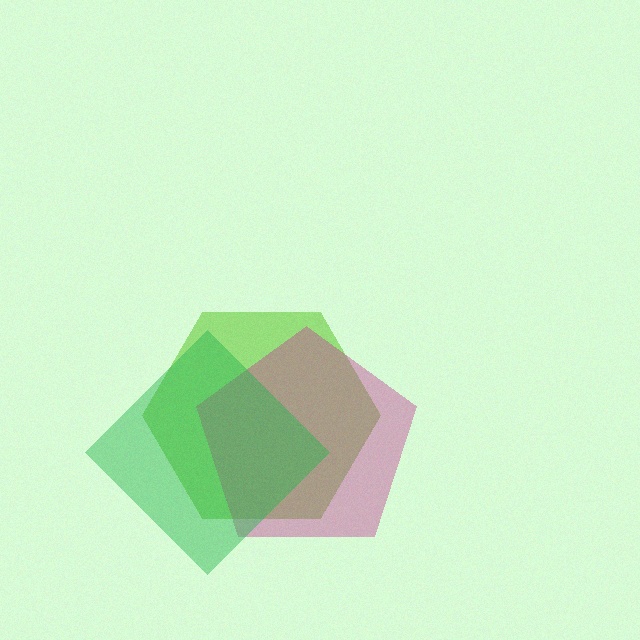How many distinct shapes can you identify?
There are 3 distinct shapes: a lime hexagon, a magenta pentagon, a green diamond.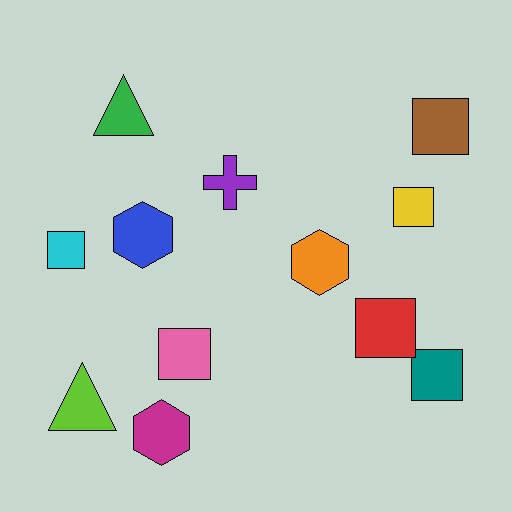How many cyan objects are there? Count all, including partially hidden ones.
There is 1 cyan object.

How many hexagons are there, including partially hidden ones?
There are 3 hexagons.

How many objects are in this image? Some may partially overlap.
There are 12 objects.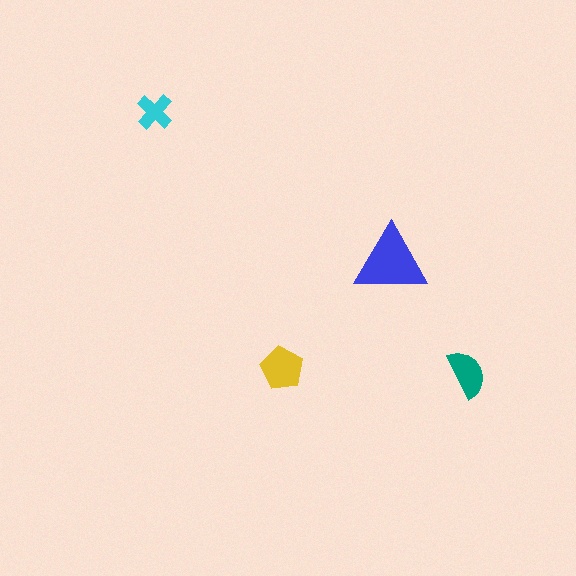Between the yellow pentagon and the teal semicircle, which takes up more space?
The yellow pentagon.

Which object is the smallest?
The cyan cross.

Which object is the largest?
The blue triangle.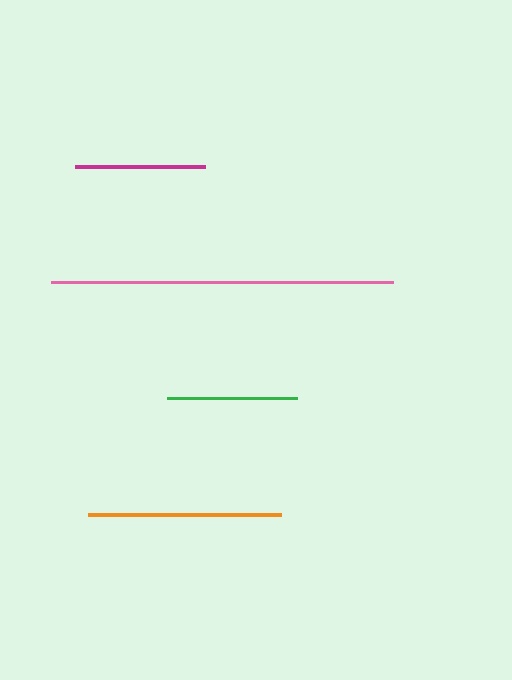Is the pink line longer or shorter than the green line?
The pink line is longer than the green line.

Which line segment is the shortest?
The green line is the shortest at approximately 130 pixels.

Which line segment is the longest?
The pink line is the longest at approximately 342 pixels.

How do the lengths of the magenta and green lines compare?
The magenta and green lines are approximately the same length.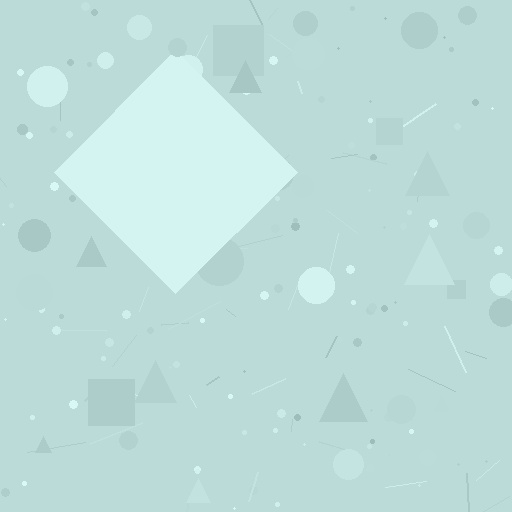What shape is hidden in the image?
A diamond is hidden in the image.